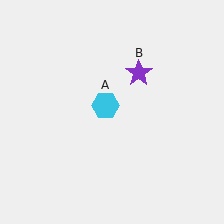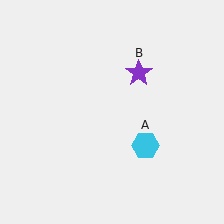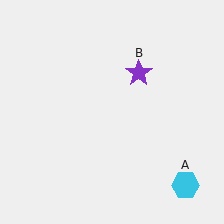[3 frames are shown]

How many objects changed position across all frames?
1 object changed position: cyan hexagon (object A).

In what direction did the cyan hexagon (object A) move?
The cyan hexagon (object A) moved down and to the right.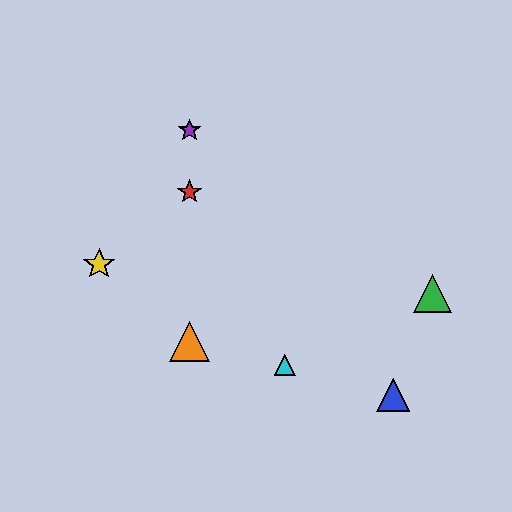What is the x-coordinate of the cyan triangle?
The cyan triangle is at x≈285.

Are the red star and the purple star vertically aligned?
Yes, both are at x≈189.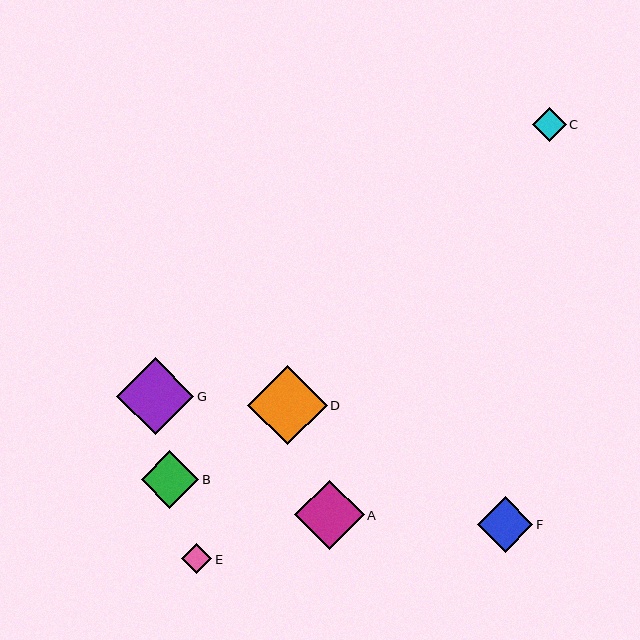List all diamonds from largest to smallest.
From largest to smallest: D, G, A, B, F, C, E.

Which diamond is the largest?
Diamond D is the largest with a size of approximately 80 pixels.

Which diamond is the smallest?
Diamond E is the smallest with a size of approximately 31 pixels.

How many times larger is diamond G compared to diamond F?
Diamond G is approximately 1.4 times the size of diamond F.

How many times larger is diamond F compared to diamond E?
Diamond F is approximately 1.8 times the size of diamond E.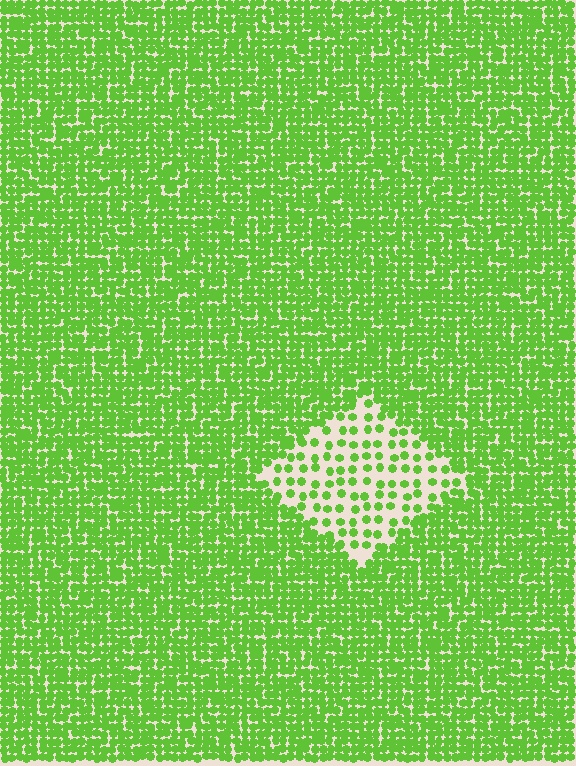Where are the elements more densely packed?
The elements are more densely packed outside the diamond boundary.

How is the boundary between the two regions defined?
The boundary is defined by a change in element density (approximately 2.7x ratio). All elements are the same color, size, and shape.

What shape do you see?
I see a diamond.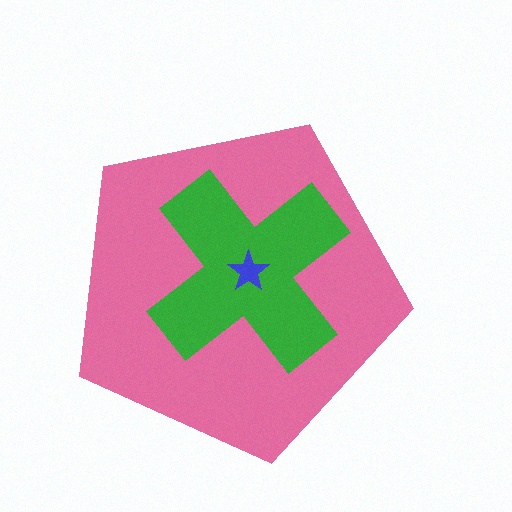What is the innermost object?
The blue star.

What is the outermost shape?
The pink pentagon.